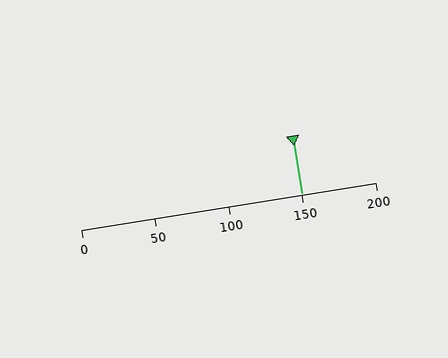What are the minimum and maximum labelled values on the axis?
The axis runs from 0 to 200.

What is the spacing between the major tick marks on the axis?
The major ticks are spaced 50 apart.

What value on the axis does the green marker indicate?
The marker indicates approximately 150.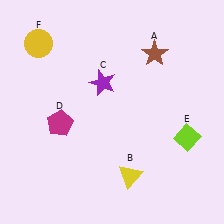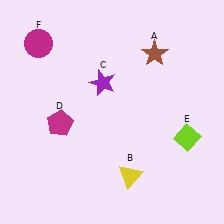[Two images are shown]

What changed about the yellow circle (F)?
In Image 1, F is yellow. In Image 2, it changed to magenta.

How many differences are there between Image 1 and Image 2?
There is 1 difference between the two images.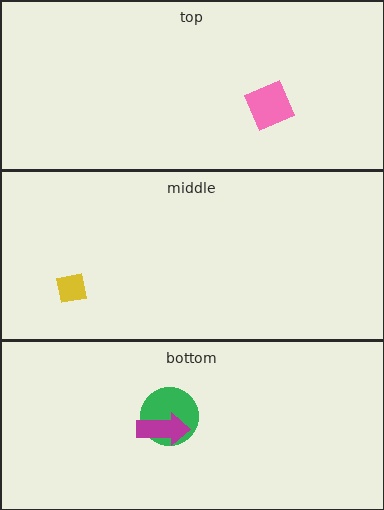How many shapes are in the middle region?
1.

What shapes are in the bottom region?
The green circle, the magenta arrow.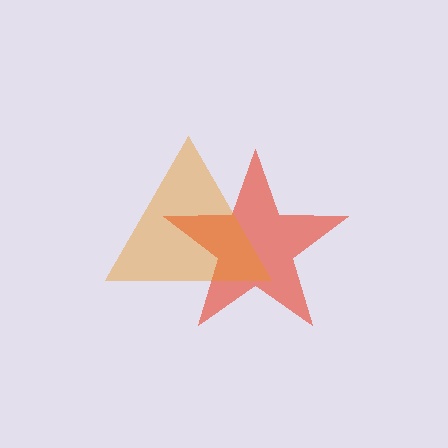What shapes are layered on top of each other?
The layered shapes are: a red star, an orange triangle.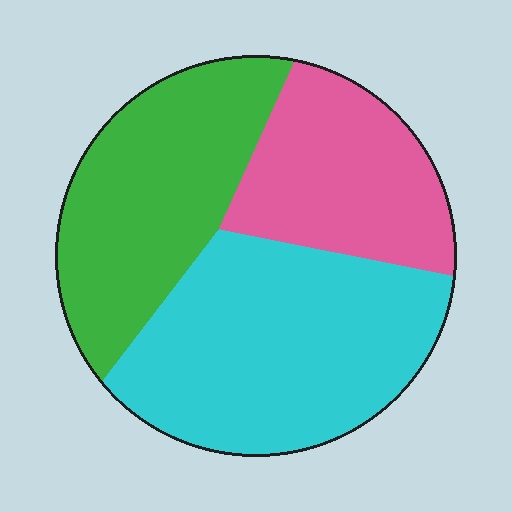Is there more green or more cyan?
Cyan.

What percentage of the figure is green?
Green covers about 30% of the figure.